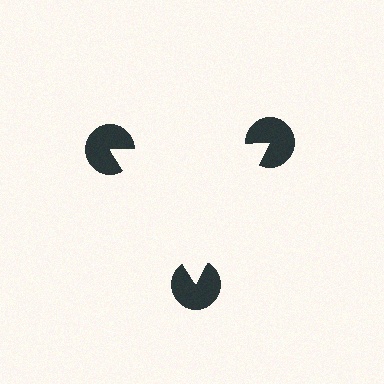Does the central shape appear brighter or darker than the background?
It typically appears slightly brighter than the background, even though no actual brightness change is drawn.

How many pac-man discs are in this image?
There are 3 — one at each vertex of the illusory triangle.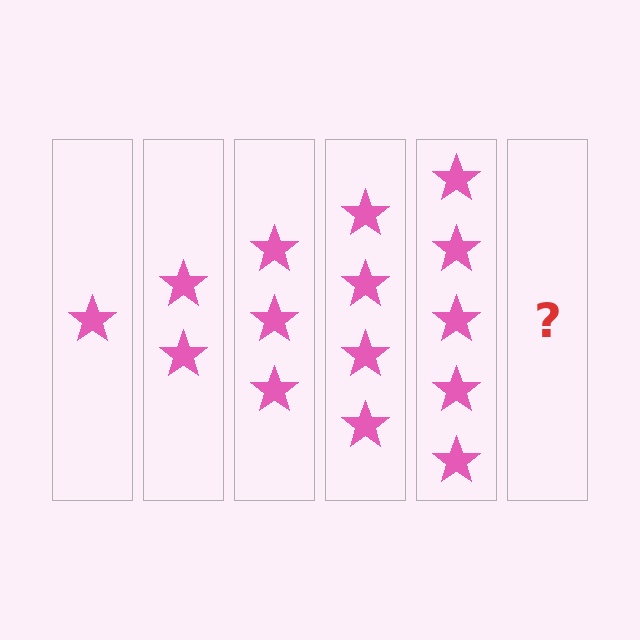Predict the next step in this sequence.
The next step is 6 stars.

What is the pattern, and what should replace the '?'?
The pattern is that each step adds one more star. The '?' should be 6 stars.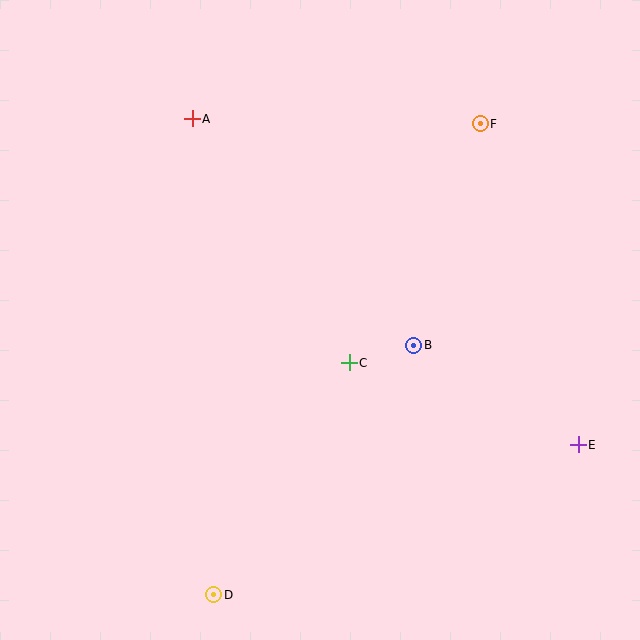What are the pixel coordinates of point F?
Point F is at (480, 124).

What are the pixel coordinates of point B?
Point B is at (414, 346).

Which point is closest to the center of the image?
Point C at (349, 363) is closest to the center.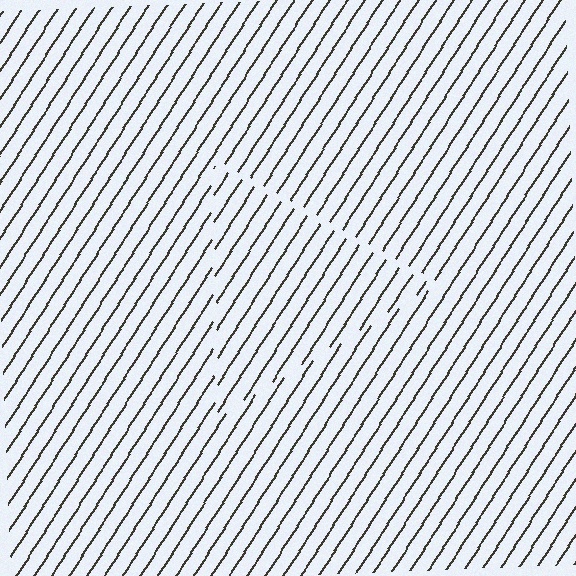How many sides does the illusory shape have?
3 sides — the line-ends trace a triangle.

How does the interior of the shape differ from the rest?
The interior of the shape contains the same grating, shifted by half a period — the contour is defined by the phase discontinuity where line-ends from the inner and outer gratings abut.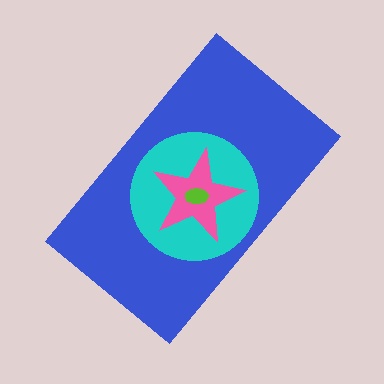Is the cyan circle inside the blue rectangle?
Yes.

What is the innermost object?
The lime ellipse.